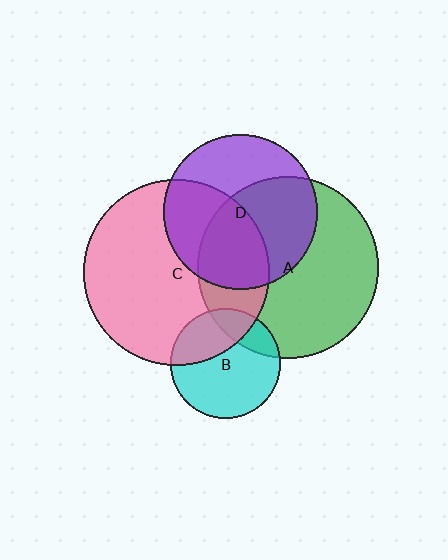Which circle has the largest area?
Circle C (pink).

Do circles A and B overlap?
Yes.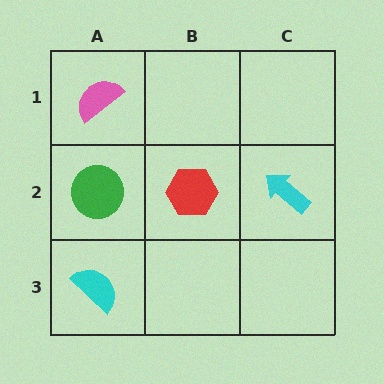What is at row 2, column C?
A cyan arrow.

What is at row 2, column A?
A green circle.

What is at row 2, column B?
A red hexagon.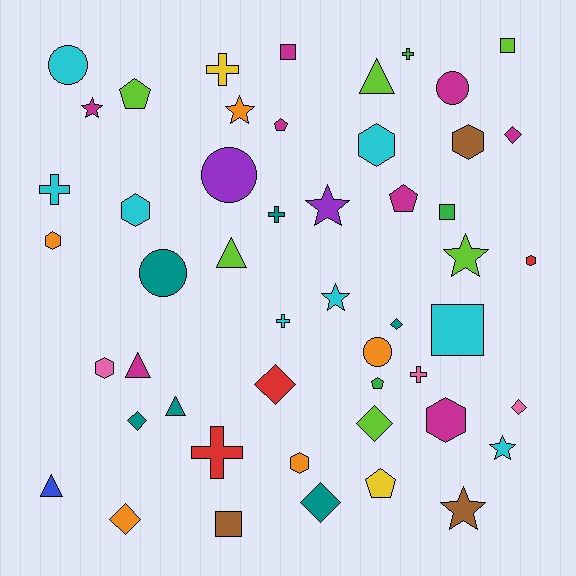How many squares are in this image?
There are 5 squares.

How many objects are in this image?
There are 50 objects.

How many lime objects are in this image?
There are 6 lime objects.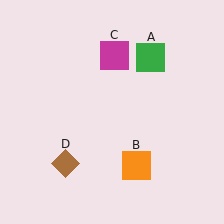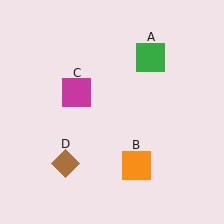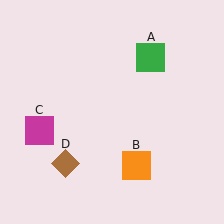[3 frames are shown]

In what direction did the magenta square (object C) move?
The magenta square (object C) moved down and to the left.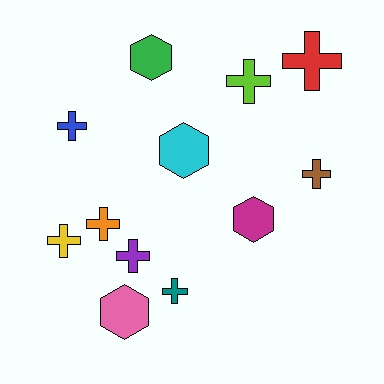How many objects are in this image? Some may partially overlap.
There are 12 objects.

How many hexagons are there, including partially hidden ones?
There are 4 hexagons.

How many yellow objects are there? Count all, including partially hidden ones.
There is 1 yellow object.